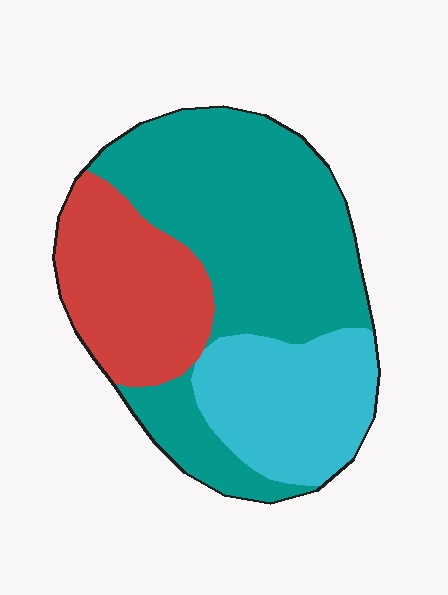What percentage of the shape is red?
Red covers around 25% of the shape.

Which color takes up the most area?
Teal, at roughly 50%.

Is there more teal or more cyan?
Teal.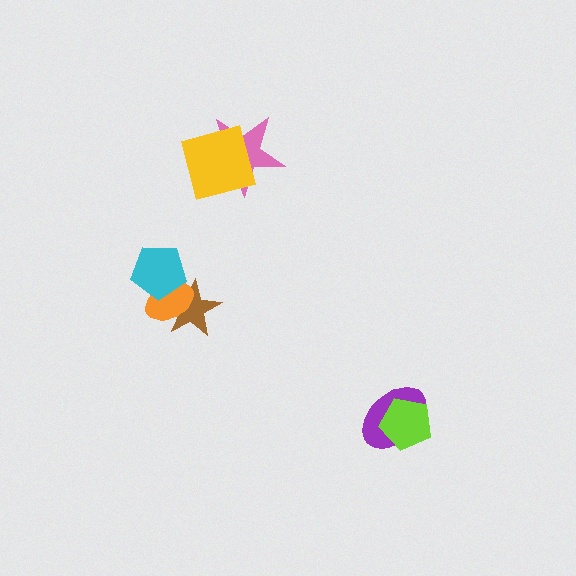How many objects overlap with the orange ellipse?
2 objects overlap with the orange ellipse.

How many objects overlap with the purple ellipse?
1 object overlaps with the purple ellipse.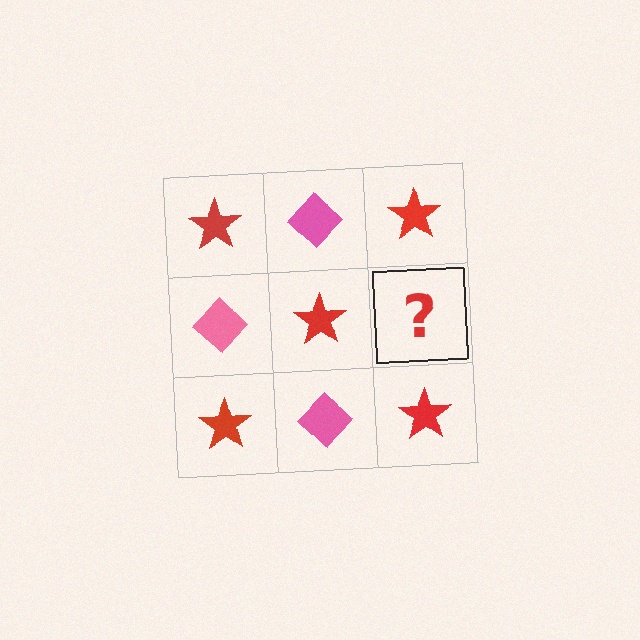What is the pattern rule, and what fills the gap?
The rule is that it alternates red star and pink diamond in a checkerboard pattern. The gap should be filled with a pink diamond.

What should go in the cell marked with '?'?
The missing cell should contain a pink diamond.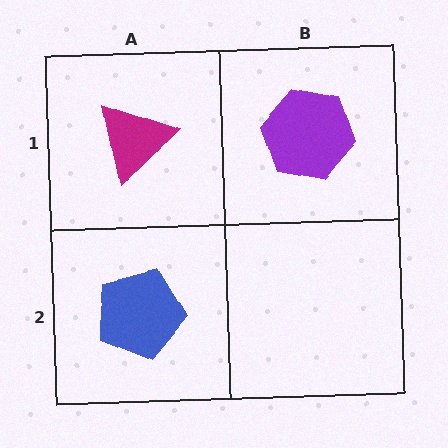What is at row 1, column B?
A purple hexagon.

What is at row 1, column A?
A magenta triangle.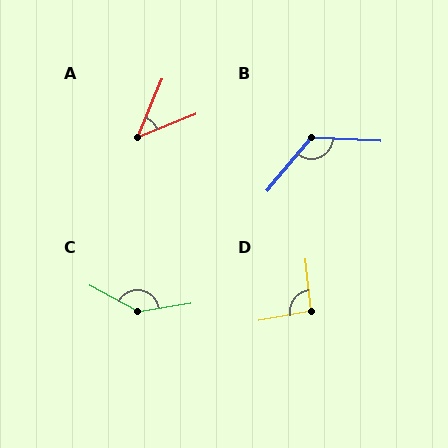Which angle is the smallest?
A, at approximately 45 degrees.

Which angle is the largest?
C, at approximately 142 degrees.